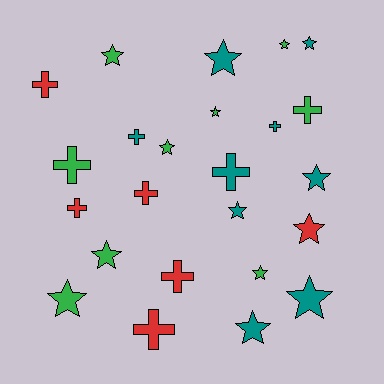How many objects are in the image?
There are 24 objects.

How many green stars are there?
There are 7 green stars.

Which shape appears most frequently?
Star, with 14 objects.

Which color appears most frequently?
Teal, with 9 objects.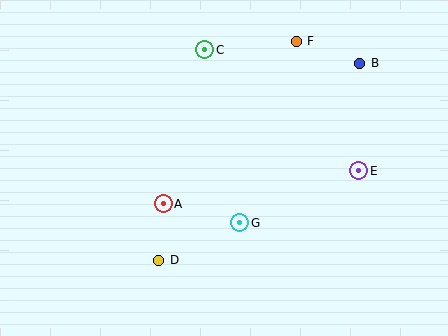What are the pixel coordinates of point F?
Point F is at (296, 41).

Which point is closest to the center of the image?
Point G at (240, 223) is closest to the center.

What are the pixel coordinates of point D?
Point D is at (159, 260).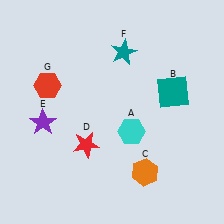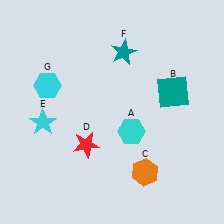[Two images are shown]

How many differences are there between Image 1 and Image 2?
There are 2 differences between the two images.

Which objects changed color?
E changed from purple to cyan. G changed from red to cyan.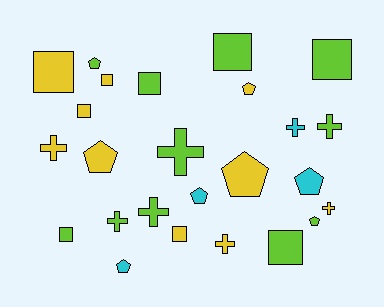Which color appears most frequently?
Lime, with 11 objects.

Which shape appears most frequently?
Square, with 9 objects.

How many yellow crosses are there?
There are 3 yellow crosses.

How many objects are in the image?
There are 25 objects.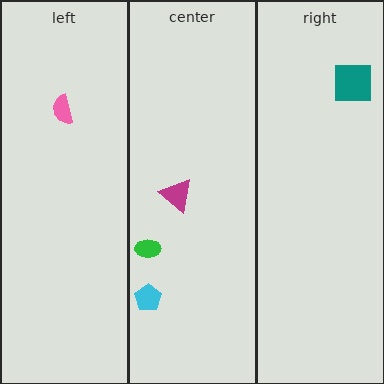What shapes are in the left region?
The pink semicircle.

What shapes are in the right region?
The teal square.